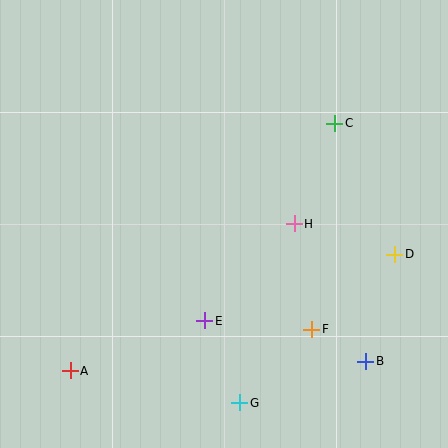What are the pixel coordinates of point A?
Point A is at (70, 371).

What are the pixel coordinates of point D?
Point D is at (395, 254).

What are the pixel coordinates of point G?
Point G is at (240, 403).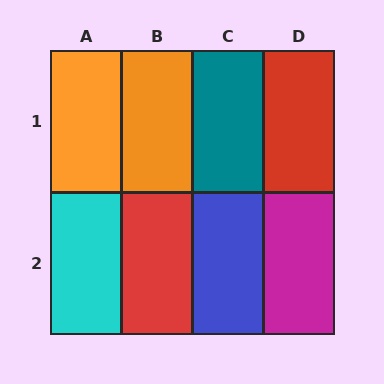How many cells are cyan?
1 cell is cyan.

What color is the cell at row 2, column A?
Cyan.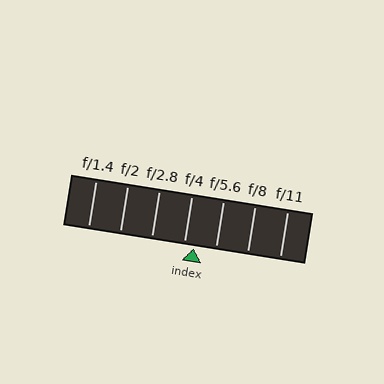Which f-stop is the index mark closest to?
The index mark is closest to f/4.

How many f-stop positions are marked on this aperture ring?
There are 7 f-stop positions marked.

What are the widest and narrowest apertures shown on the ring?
The widest aperture shown is f/1.4 and the narrowest is f/11.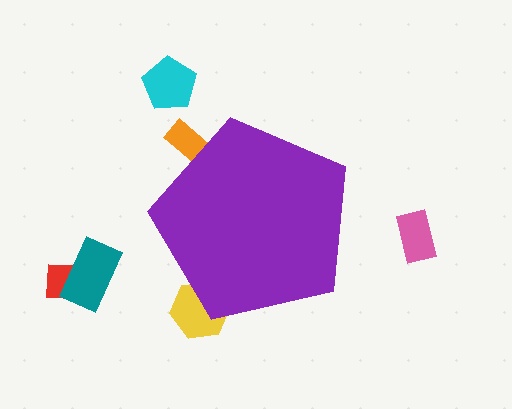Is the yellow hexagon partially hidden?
Yes, the yellow hexagon is partially hidden behind the purple pentagon.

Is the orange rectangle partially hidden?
Yes, the orange rectangle is partially hidden behind the purple pentagon.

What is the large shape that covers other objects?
A purple pentagon.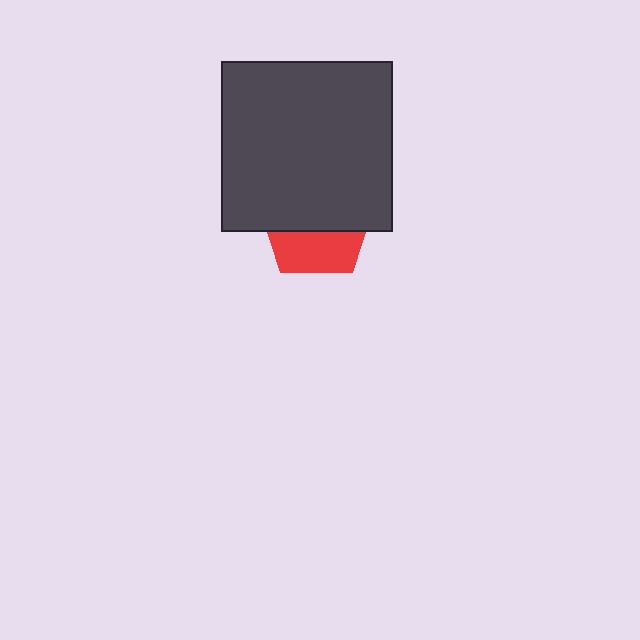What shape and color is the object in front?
The object in front is a dark gray square.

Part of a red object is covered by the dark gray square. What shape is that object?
It is a pentagon.